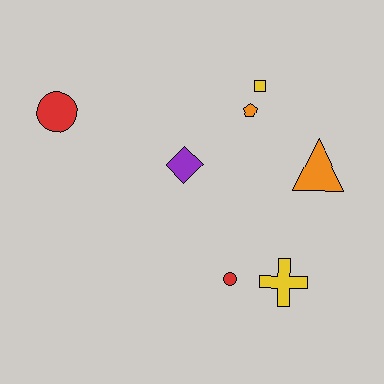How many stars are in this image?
There are no stars.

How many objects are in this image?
There are 7 objects.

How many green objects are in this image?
There are no green objects.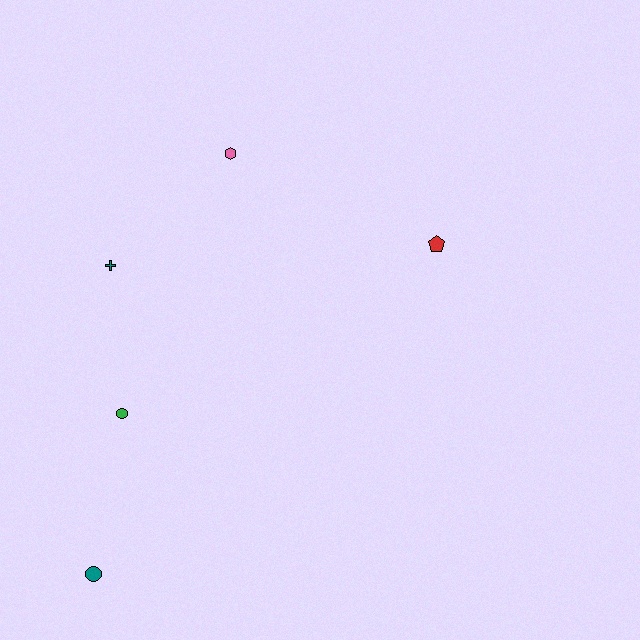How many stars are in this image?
There are no stars.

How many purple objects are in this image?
There are no purple objects.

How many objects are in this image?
There are 5 objects.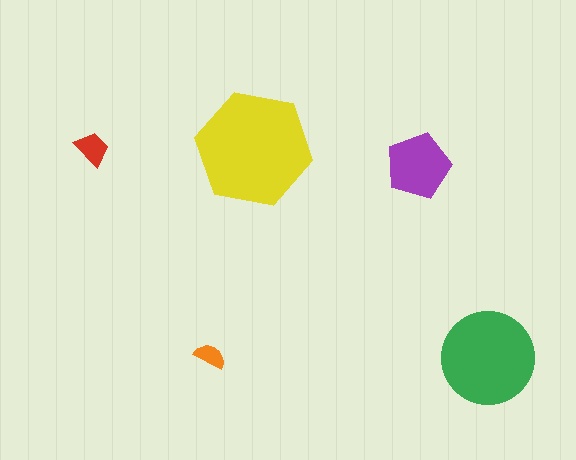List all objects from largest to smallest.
The yellow hexagon, the green circle, the purple pentagon, the red trapezoid, the orange semicircle.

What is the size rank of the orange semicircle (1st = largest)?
5th.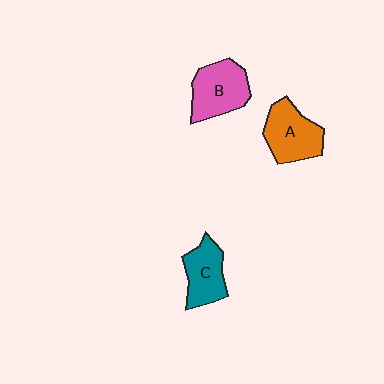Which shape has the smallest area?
Shape C (teal).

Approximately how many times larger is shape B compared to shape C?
Approximately 1.2 times.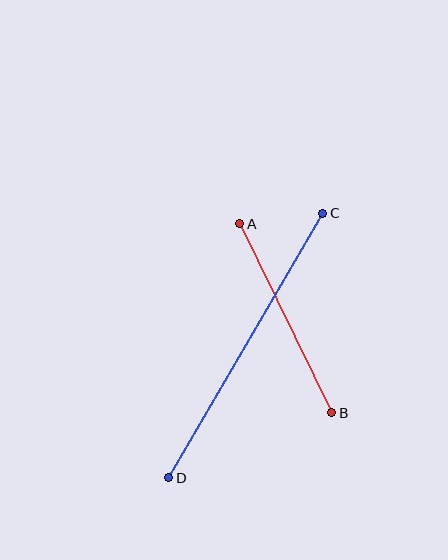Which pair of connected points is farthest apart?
Points C and D are farthest apart.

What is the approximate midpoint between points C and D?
The midpoint is at approximately (246, 345) pixels.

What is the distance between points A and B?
The distance is approximately 210 pixels.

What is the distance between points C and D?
The distance is approximately 306 pixels.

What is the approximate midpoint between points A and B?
The midpoint is at approximately (286, 318) pixels.